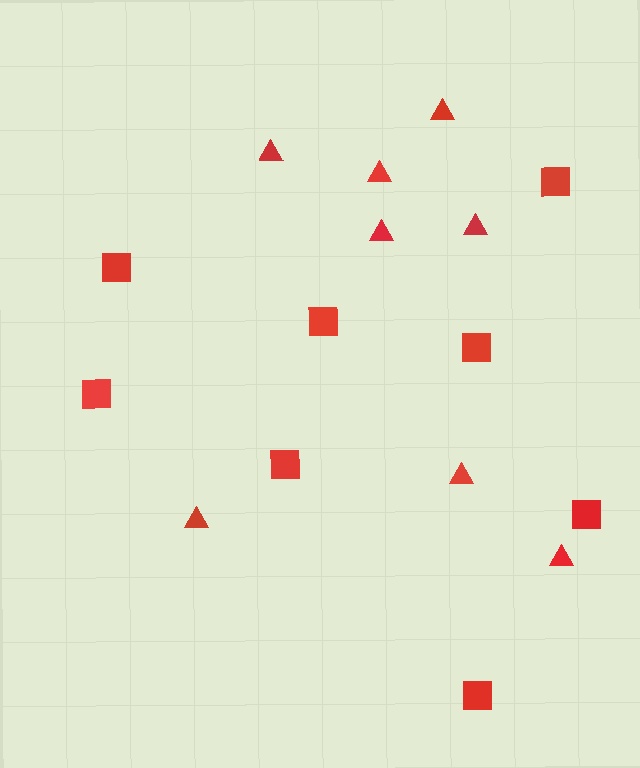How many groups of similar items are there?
There are 2 groups: one group of squares (8) and one group of triangles (8).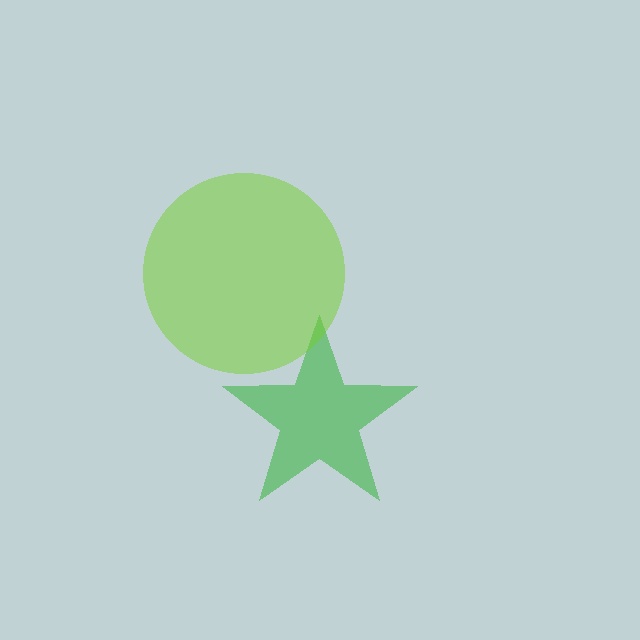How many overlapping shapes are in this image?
There are 2 overlapping shapes in the image.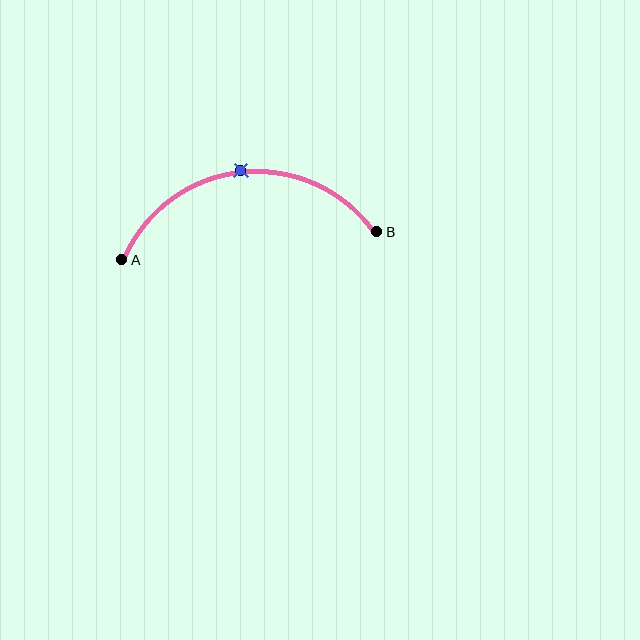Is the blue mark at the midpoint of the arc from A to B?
Yes. The blue mark lies on the arc at equal arc-length from both A and B — it is the arc midpoint.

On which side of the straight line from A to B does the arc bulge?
The arc bulges above the straight line connecting A and B.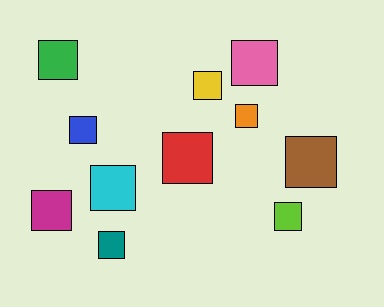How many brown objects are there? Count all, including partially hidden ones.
There is 1 brown object.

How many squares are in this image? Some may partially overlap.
There are 11 squares.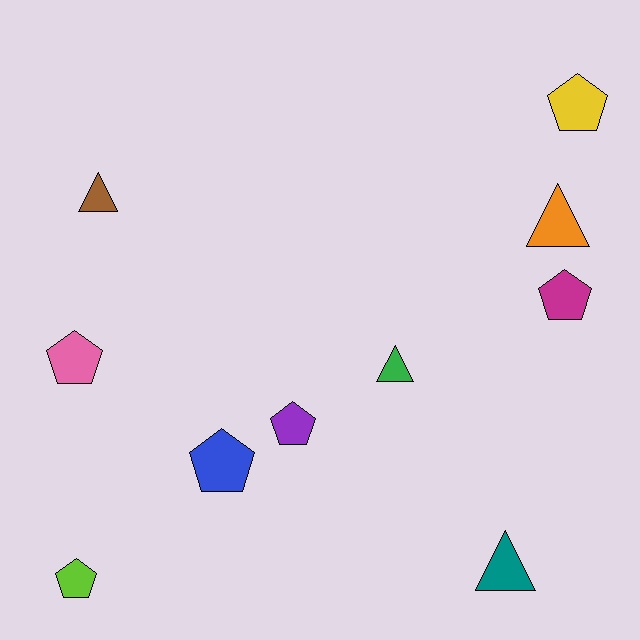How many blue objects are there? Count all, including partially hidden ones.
There is 1 blue object.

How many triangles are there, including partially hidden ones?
There are 4 triangles.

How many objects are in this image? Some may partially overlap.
There are 10 objects.